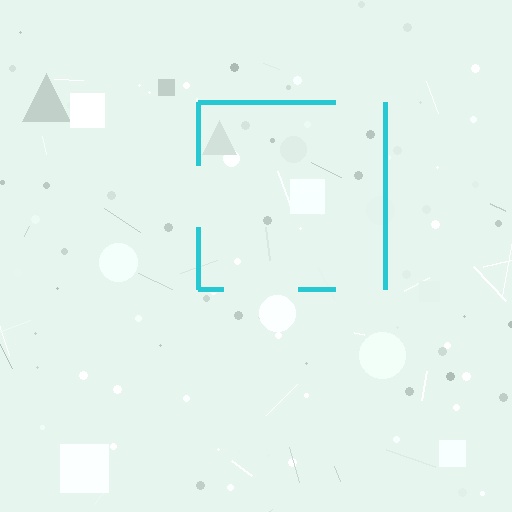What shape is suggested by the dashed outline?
The dashed outline suggests a square.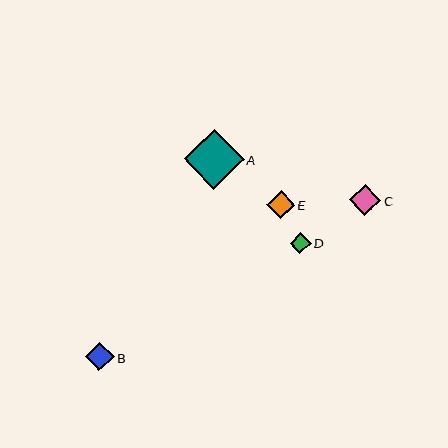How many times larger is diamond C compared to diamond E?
Diamond C is approximately 1.1 times the size of diamond E.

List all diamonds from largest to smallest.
From largest to smallest: A, C, B, E, D.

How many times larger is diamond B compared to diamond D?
Diamond B is approximately 1.4 times the size of diamond D.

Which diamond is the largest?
Diamond A is the largest with a size of approximately 60 pixels.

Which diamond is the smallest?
Diamond D is the smallest with a size of approximately 21 pixels.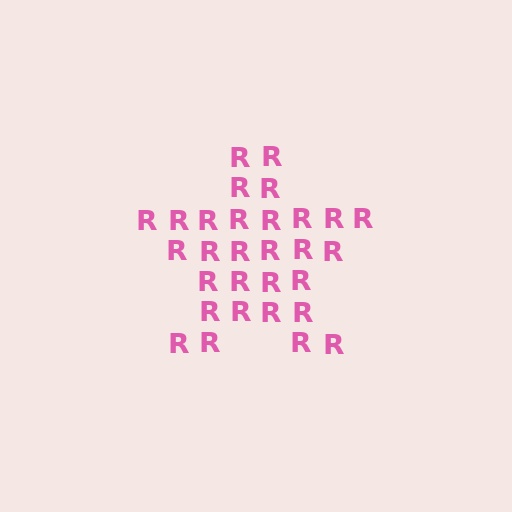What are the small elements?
The small elements are letter R's.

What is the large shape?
The large shape is a star.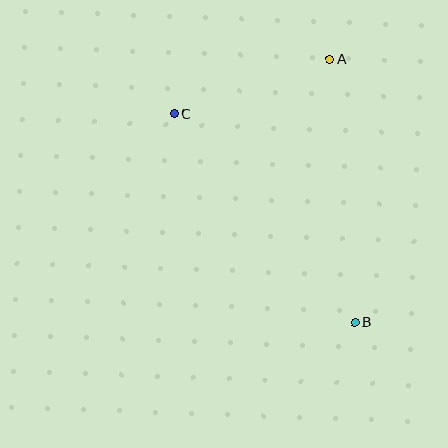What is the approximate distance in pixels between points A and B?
The distance between A and B is approximately 264 pixels.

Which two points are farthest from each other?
Points B and C are farthest from each other.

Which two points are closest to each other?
Points A and C are closest to each other.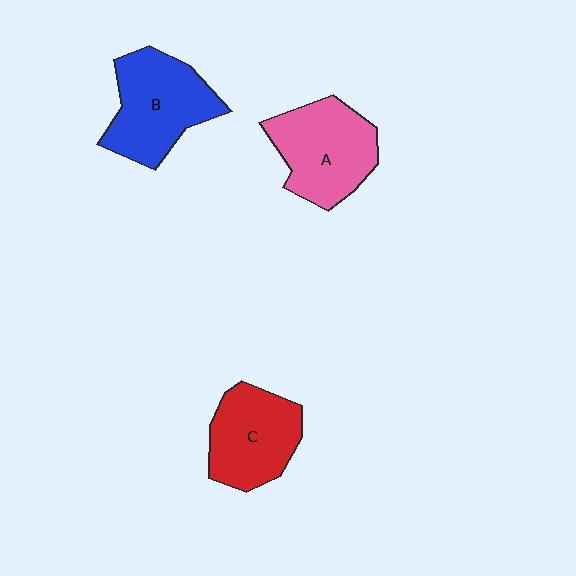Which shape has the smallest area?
Shape C (red).